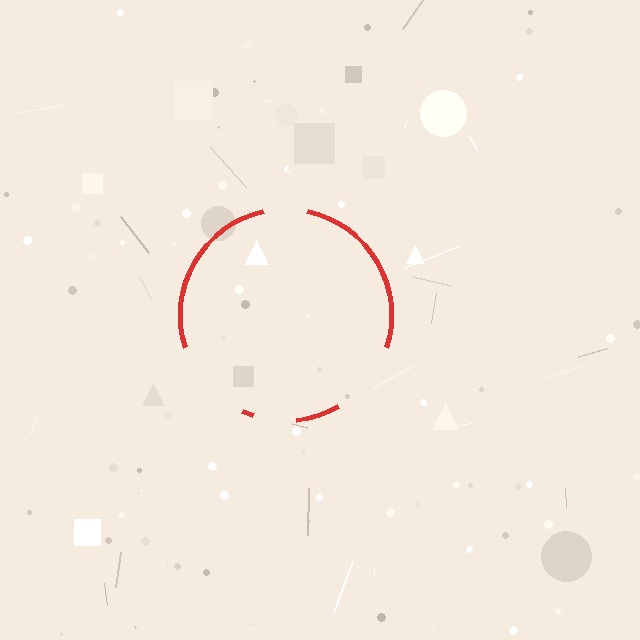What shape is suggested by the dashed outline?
The dashed outline suggests a circle.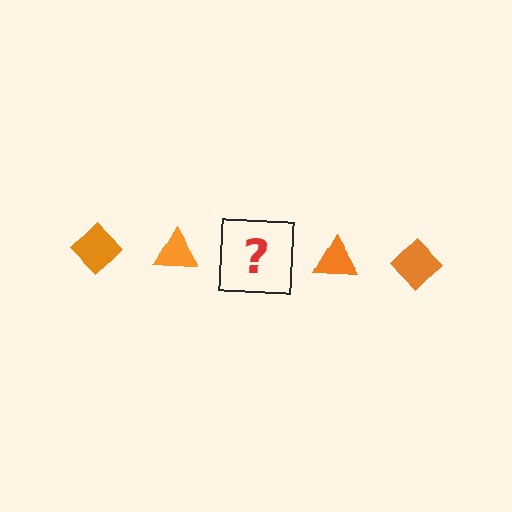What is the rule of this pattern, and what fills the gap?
The rule is that the pattern cycles through diamond, triangle shapes in orange. The gap should be filled with an orange diamond.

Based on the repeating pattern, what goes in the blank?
The blank should be an orange diamond.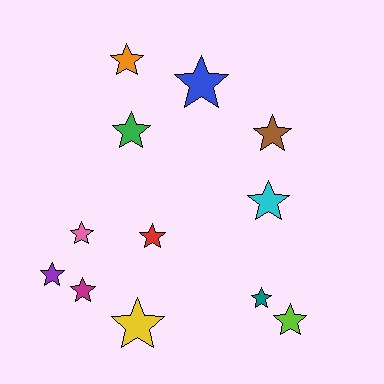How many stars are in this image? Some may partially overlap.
There are 12 stars.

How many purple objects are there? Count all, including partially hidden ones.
There is 1 purple object.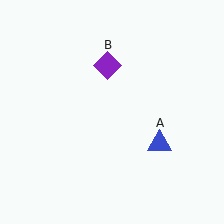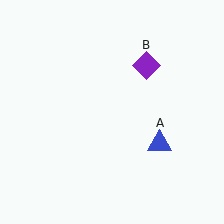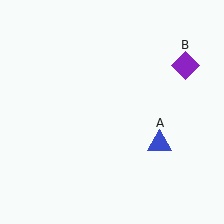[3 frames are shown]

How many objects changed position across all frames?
1 object changed position: purple diamond (object B).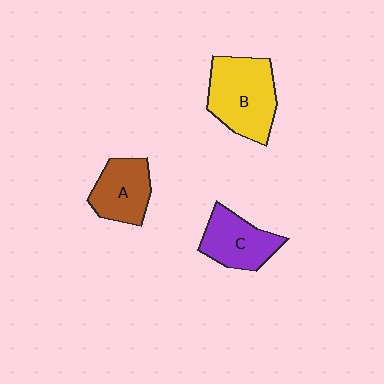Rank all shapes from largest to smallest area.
From largest to smallest: B (yellow), C (purple), A (brown).